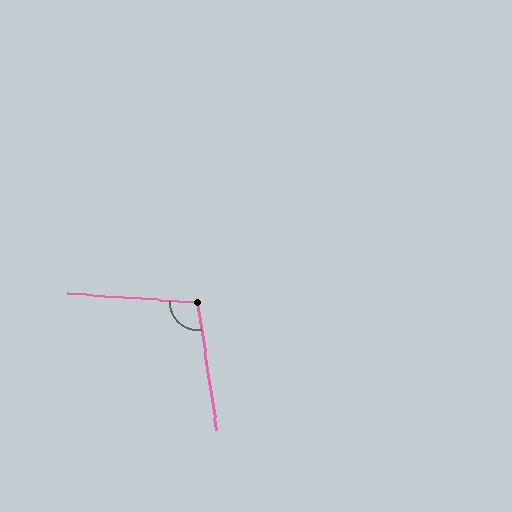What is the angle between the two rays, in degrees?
Approximately 103 degrees.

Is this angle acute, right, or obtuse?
It is obtuse.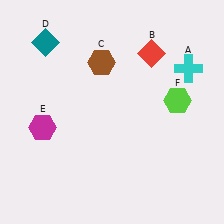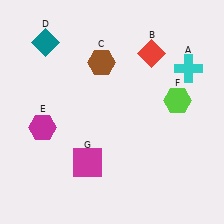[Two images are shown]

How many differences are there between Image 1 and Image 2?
There is 1 difference between the two images.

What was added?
A magenta square (G) was added in Image 2.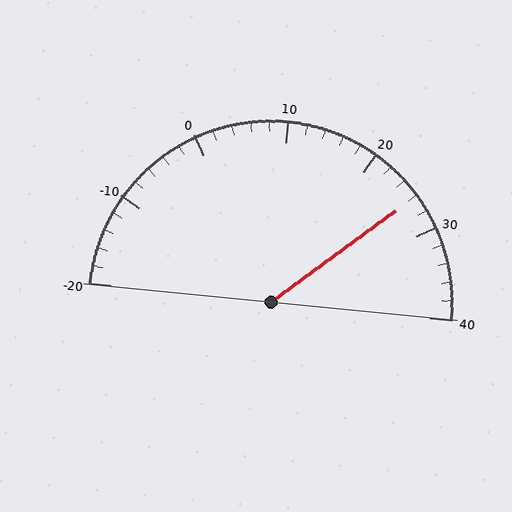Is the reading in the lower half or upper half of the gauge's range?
The reading is in the upper half of the range (-20 to 40).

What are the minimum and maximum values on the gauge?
The gauge ranges from -20 to 40.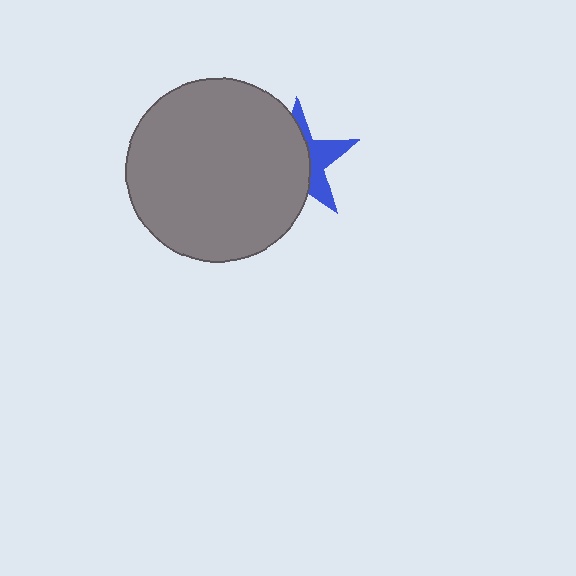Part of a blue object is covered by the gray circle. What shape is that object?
It is a star.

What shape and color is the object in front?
The object in front is a gray circle.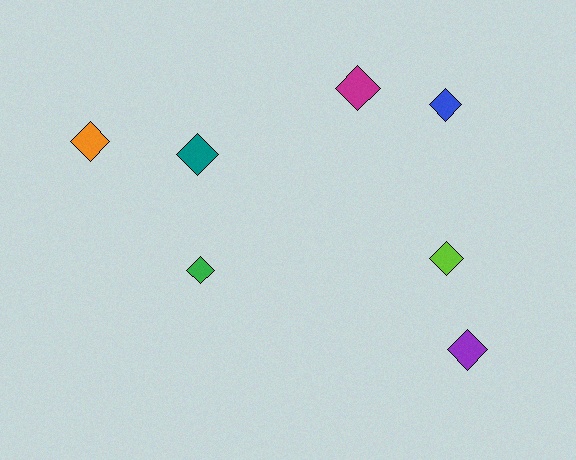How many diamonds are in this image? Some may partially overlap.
There are 7 diamonds.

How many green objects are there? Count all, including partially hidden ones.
There is 1 green object.